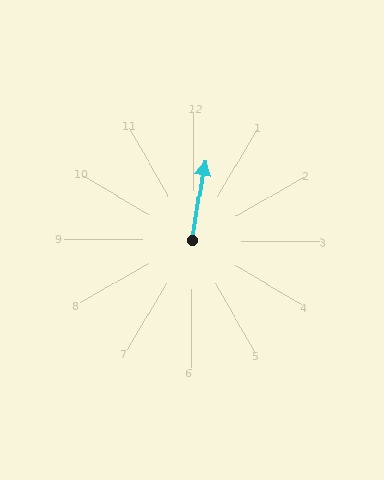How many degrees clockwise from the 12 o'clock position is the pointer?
Approximately 9 degrees.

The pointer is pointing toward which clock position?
Roughly 12 o'clock.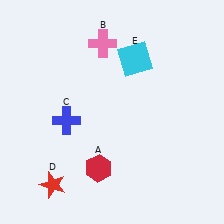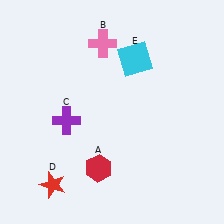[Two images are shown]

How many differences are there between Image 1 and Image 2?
There is 1 difference between the two images.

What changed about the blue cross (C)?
In Image 1, C is blue. In Image 2, it changed to purple.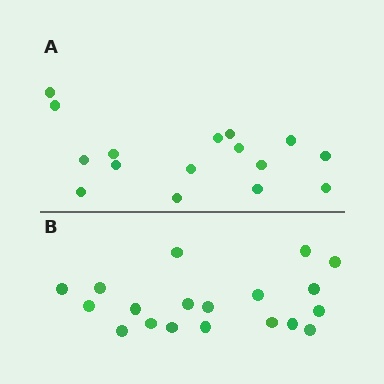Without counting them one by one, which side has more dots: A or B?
Region B (the bottom region) has more dots.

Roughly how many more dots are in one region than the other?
Region B has just a few more — roughly 2 or 3 more dots than region A.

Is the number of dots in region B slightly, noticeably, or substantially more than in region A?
Region B has only slightly more — the two regions are fairly close. The ratio is roughly 1.2 to 1.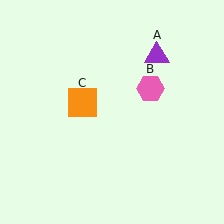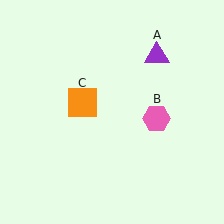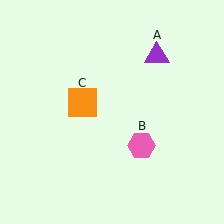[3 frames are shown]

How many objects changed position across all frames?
1 object changed position: pink hexagon (object B).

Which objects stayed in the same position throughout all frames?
Purple triangle (object A) and orange square (object C) remained stationary.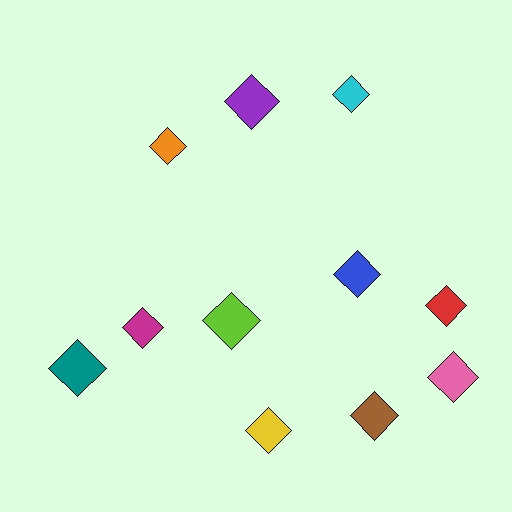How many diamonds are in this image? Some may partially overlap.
There are 11 diamonds.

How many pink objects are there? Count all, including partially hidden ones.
There is 1 pink object.